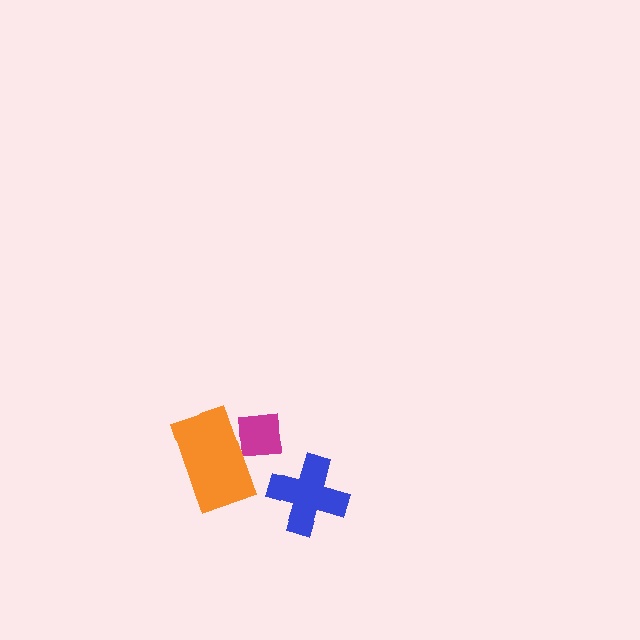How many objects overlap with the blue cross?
0 objects overlap with the blue cross.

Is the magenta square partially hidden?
Yes, it is partially covered by another shape.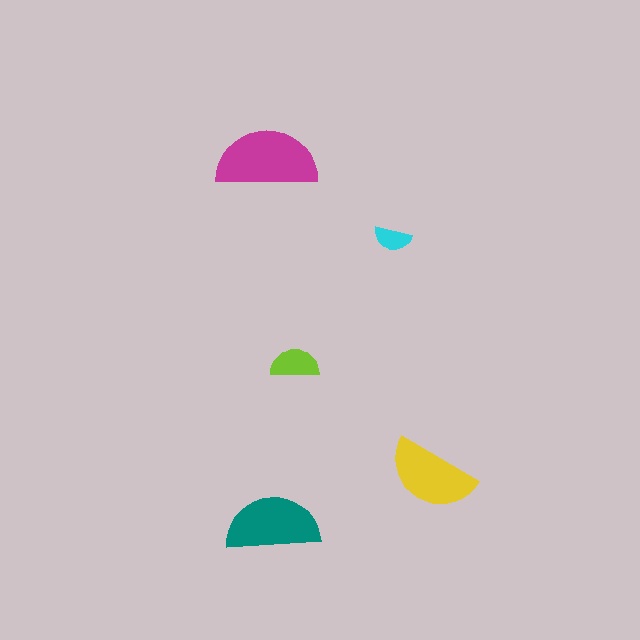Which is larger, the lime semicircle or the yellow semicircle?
The yellow one.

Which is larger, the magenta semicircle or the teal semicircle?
The magenta one.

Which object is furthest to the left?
The magenta semicircle is leftmost.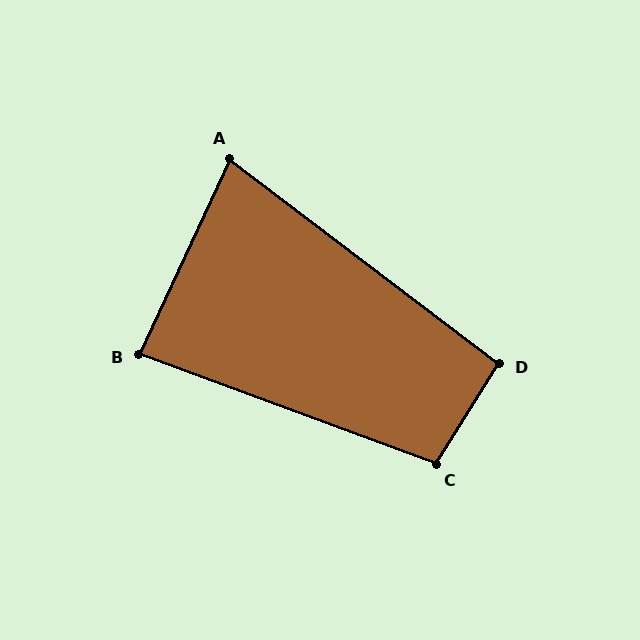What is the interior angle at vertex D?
Approximately 95 degrees (approximately right).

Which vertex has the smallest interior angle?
A, at approximately 78 degrees.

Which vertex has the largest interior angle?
C, at approximately 102 degrees.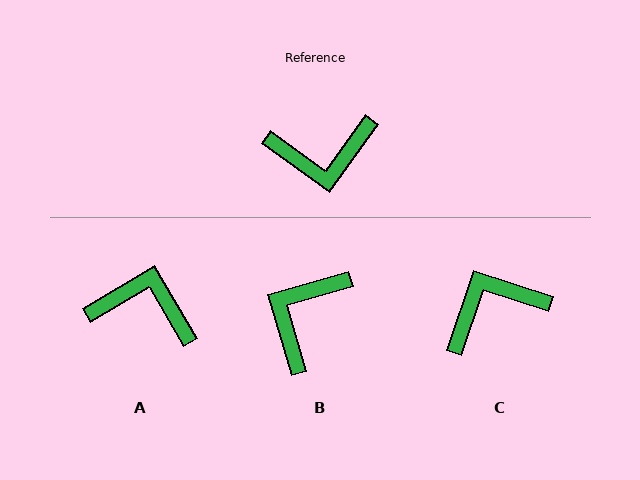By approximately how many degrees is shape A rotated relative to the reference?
Approximately 156 degrees counter-clockwise.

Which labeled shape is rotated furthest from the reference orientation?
C, about 162 degrees away.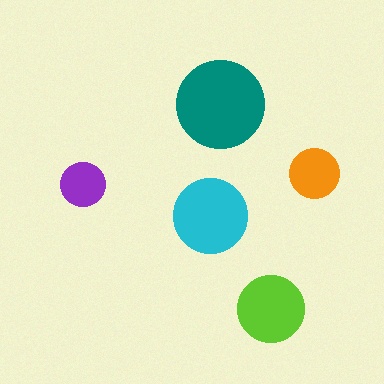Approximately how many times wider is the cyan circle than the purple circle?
About 1.5 times wider.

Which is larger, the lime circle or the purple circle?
The lime one.